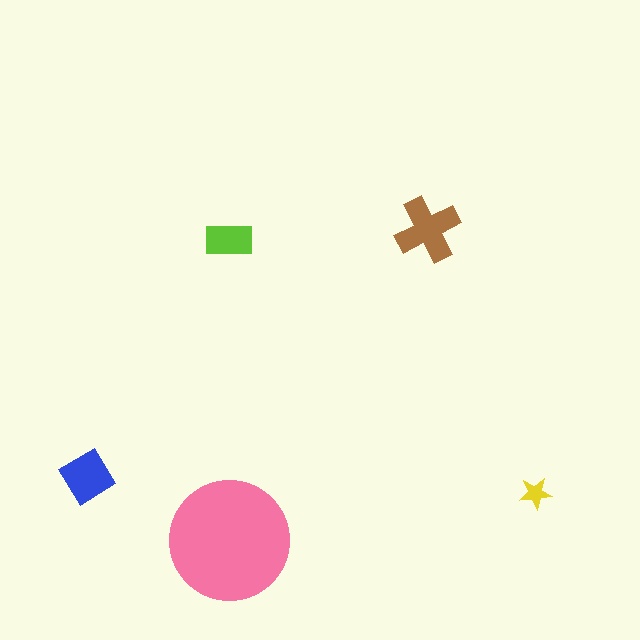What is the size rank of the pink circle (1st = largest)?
1st.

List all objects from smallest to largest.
The yellow star, the lime rectangle, the blue diamond, the brown cross, the pink circle.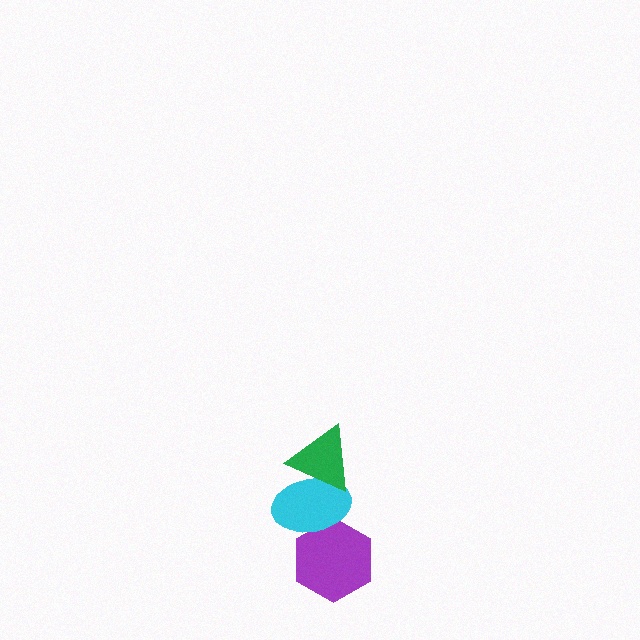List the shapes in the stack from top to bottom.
From top to bottom: the green triangle, the cyan ellipse, the purple hexagon.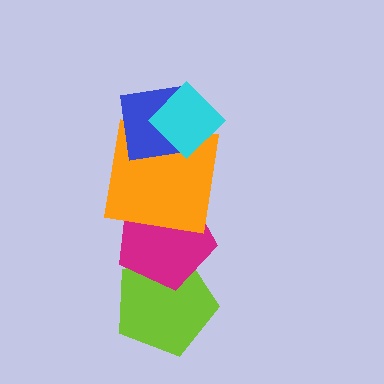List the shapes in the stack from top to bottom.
From top to bottom: the cyan diamond, the blue square, the orange square, the magenta pentagon, the lime pentagon.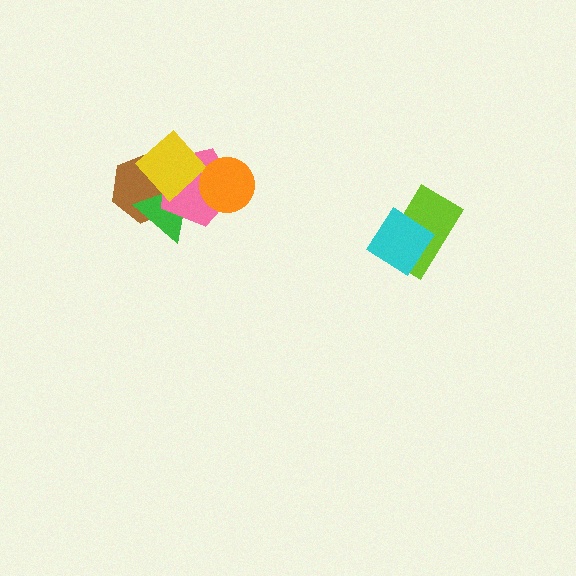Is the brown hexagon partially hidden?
Yes, it is partially covered by another shape.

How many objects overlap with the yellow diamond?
3 objects overlap with the yellow diamond.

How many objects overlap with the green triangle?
3 objects overlap with the green triangle.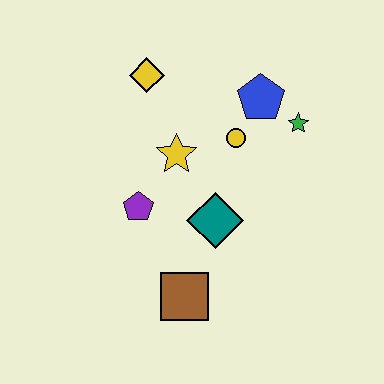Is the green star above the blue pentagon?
No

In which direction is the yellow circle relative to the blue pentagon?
The yellow circle is below the blue pentagon.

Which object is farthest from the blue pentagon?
The brown square is farthest from the blue pentagon.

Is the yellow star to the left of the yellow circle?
Yes